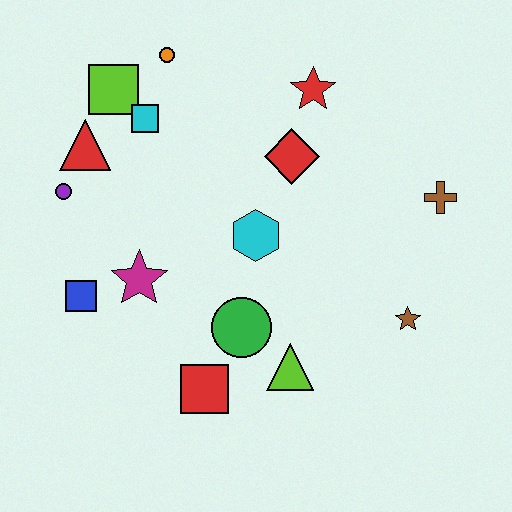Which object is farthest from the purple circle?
The brown cross is farthest from the purple circle.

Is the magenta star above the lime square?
No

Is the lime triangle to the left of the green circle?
No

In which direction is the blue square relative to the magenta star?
The blue square is to the left of the magenta star.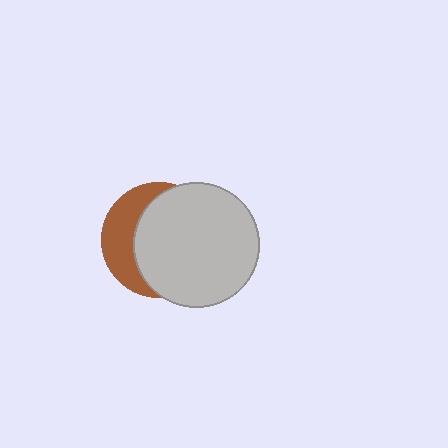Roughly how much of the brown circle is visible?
A small part of it is visible (roughly 34%).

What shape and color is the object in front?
The object in front is a light gray circle.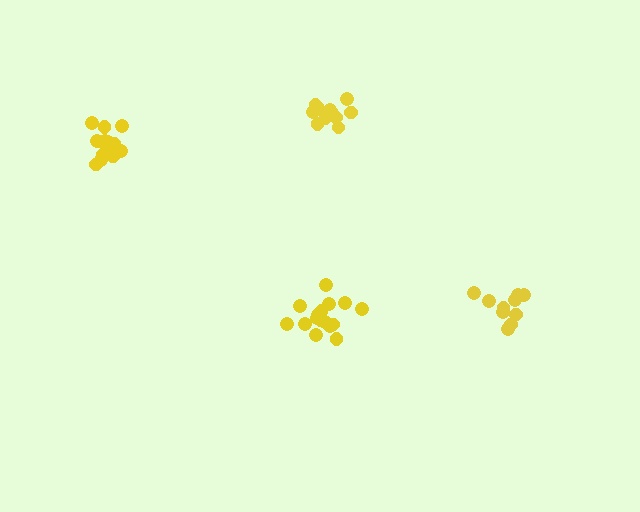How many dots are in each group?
Group 1: 16 dots, Group 2: 14 dots, Group 3: 10 dots, Group 4: 11 dots (51 total).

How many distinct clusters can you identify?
There are 4 distinct clusters.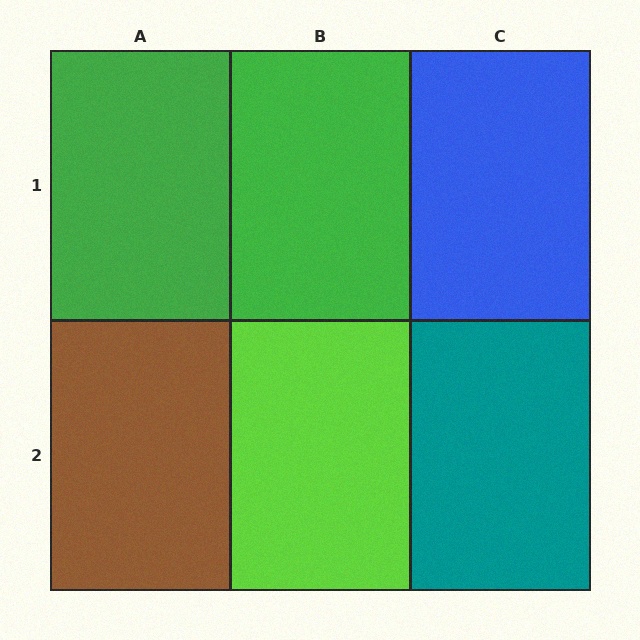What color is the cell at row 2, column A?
Brown.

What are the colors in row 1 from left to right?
Green, green, blue.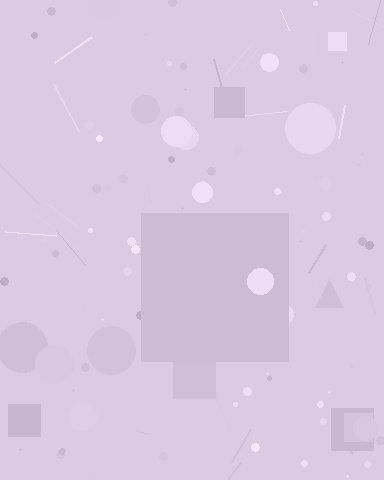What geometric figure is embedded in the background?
A square is embedded in the background.